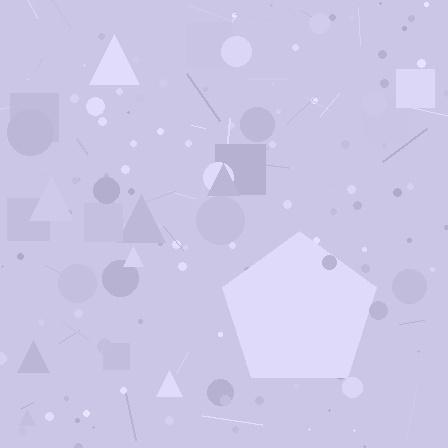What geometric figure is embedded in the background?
A pentagon is embedded in the background.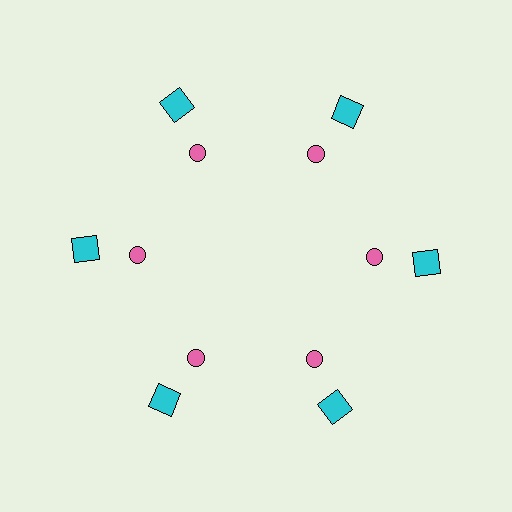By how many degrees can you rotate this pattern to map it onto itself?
The pattern maps onto itself every 60 degrees of rotation.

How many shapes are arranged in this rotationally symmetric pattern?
There are 12 shapes, arranged in 6 groups of 2.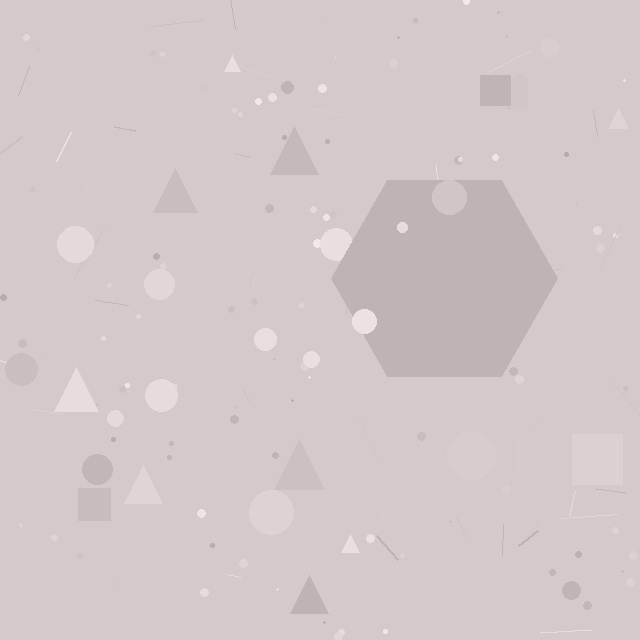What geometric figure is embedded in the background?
A hexagon is embedded in the background.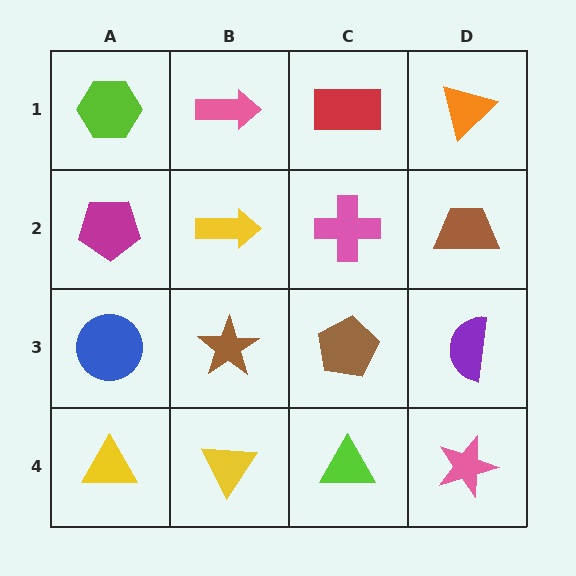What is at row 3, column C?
A brown pentagon.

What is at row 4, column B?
A yellow triangle.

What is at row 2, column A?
A magenta pentagon.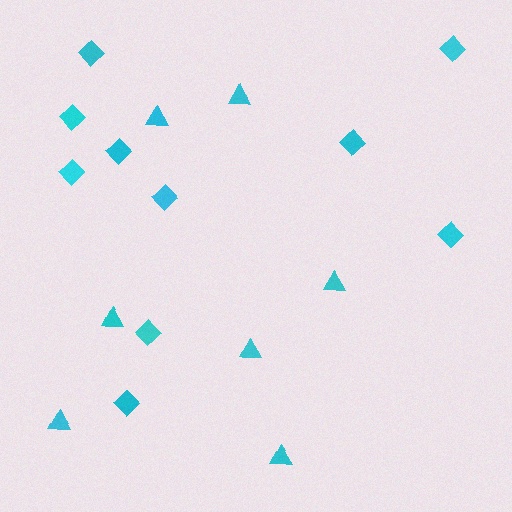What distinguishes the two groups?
There are 2 groups: one group of triangles (7) and one group of diamonds (10).